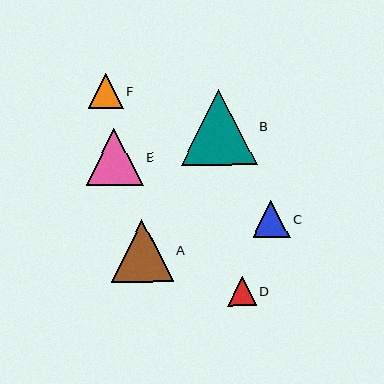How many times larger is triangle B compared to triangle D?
Triangle B is approximately 2.6 times the size of triangle D.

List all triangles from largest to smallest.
From largest to smallest: B, A, E, C, F, D.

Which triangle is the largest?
Triangle B is the largest with a size of approximately 75 pixels.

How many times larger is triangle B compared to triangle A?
Triangle B is approximately 1.2 times the size of triangle A.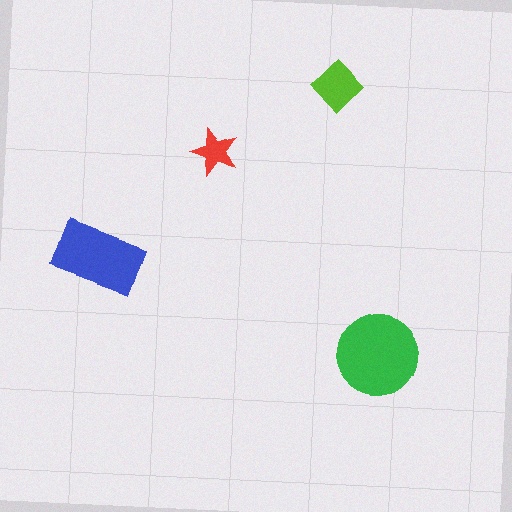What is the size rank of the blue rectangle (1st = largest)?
2nd.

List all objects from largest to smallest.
The green circle, the blue rectangle, the lime diamond, the red star.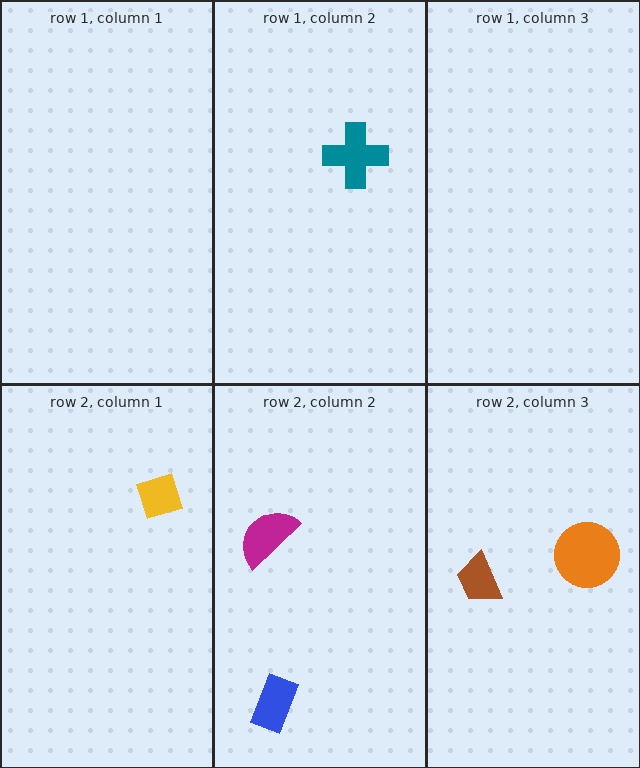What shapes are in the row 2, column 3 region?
The orange circle, the brown trapezoid.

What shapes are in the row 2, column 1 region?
The yellow diamond.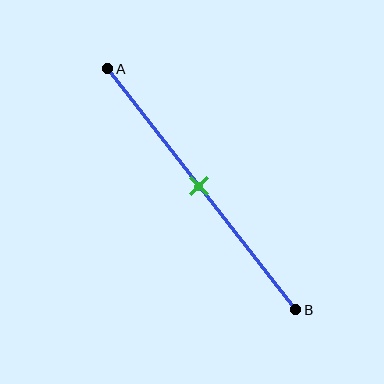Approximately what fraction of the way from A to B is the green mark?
The green mark is approximately 50% of the way from A to B.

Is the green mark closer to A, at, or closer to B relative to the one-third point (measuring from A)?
The green mark is closer to point B than the one-third point of segment AB.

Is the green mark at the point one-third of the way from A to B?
No, the mark is at about 50% from A, not at the 33% one-third point.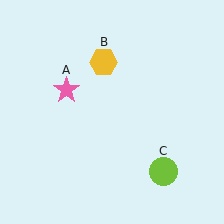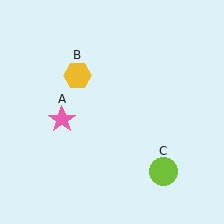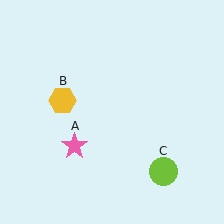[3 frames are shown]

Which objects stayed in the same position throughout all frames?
Lime circle (object C) remained stationary.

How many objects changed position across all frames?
2 objects changed position: pink star (object A), yellow hexagon (object B).